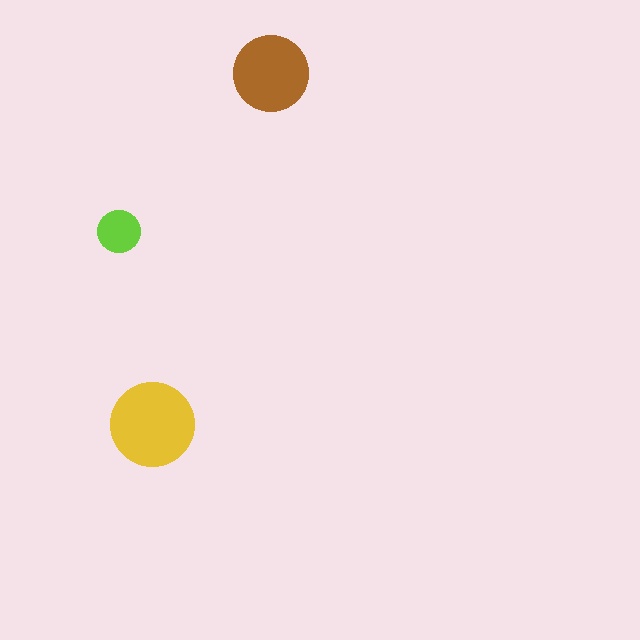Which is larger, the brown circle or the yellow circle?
The yellow one.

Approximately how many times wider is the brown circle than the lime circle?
About 2 times wider.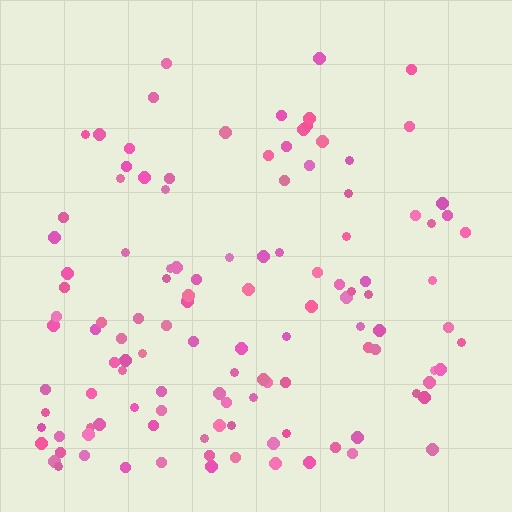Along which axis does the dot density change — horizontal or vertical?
Vertical.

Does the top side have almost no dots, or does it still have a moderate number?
Still a moderate number, just noticeably fewer than the bottom.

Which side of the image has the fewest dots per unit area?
The top.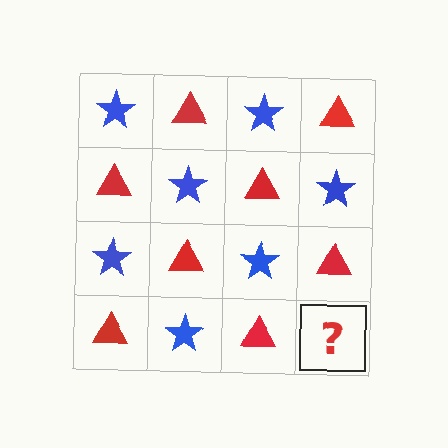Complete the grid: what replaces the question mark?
The question mark should be replaced with a blue star.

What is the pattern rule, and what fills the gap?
The rule is that it alternates blue star and red triangle in a checkerboard pattern. The gap should be filled with a blue star.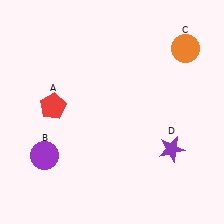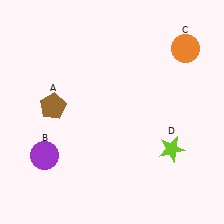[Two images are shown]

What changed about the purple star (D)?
In Image 1, D is purple. In Image 2, it changed to lime.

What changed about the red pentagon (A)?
In Image 1, A is red. In Image 2, it changed to brown.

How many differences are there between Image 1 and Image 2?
There are 2 differences between the two images.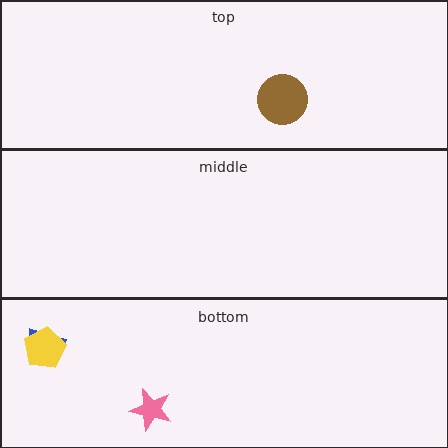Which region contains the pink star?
The bottom region.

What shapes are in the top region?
The brown circle.